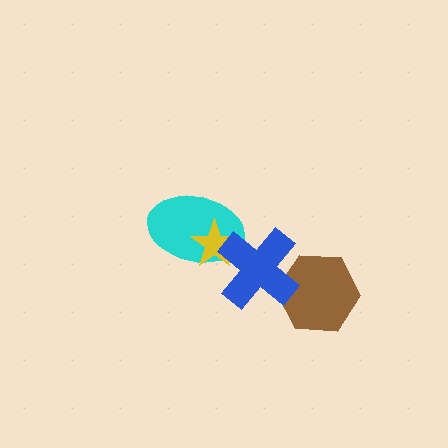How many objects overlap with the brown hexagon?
1 object overlaps with the brown hexagon.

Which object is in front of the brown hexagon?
The blue cross is in front of the brown hexagon.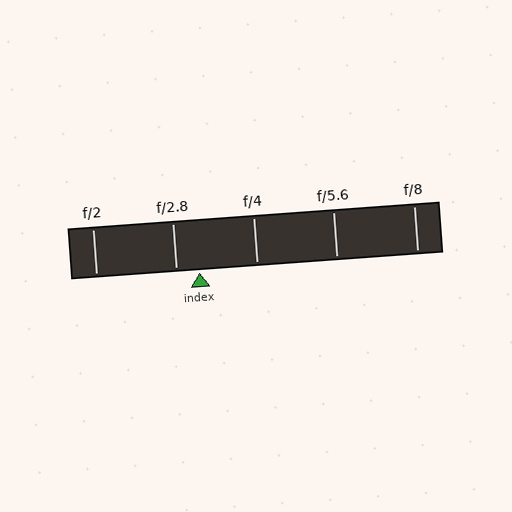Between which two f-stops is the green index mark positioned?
The index mark is between f/2.8 and f/4.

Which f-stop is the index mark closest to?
The index mark is closest to f/2.8.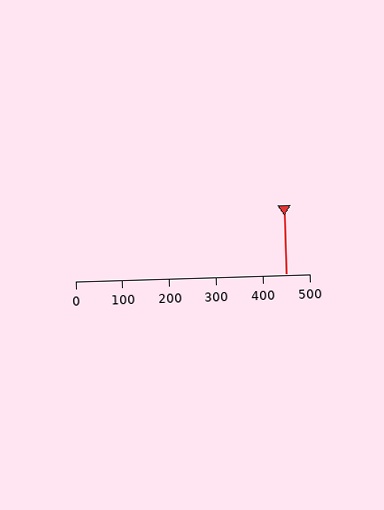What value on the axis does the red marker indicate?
The marker indicates approximately 450.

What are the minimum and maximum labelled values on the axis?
The axis runs from 0 to 500.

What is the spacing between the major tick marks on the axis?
The major ticks are spaced 100 apart.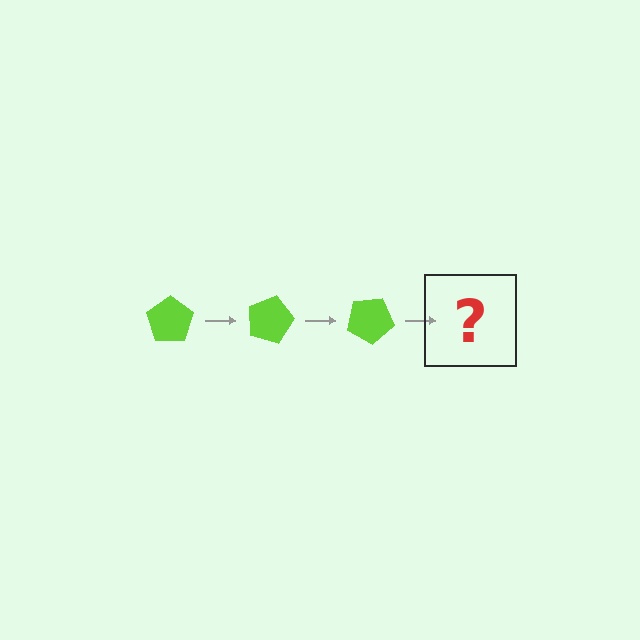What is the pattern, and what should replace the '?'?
The pattern is that the pentagon rotates 15 degrees each step. The '?' should be a lime pentagon rotated 45 degrees.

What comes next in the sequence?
The next element should be a lime pentagon rotated 45 degrees.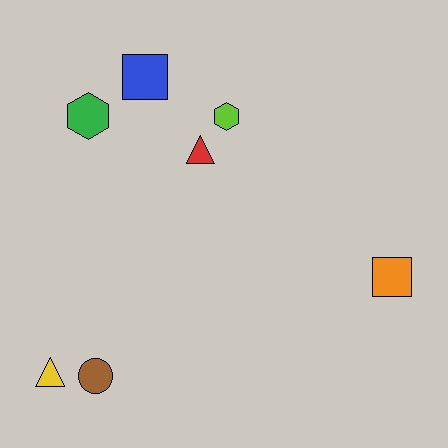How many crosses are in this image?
There are no crosses.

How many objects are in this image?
There are 7 objects.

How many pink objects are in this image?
There are no pink objects.